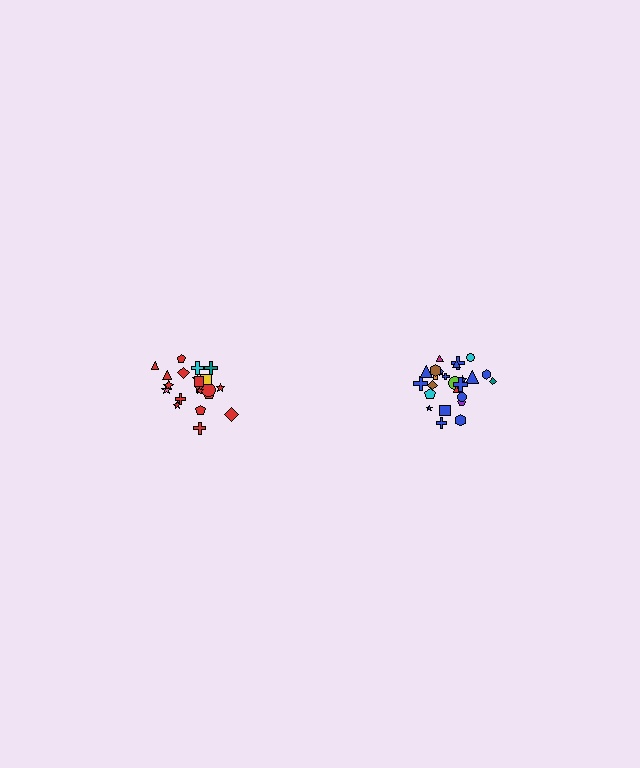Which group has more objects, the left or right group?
The right group.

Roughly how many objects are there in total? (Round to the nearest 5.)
Roughly 45 objects in total.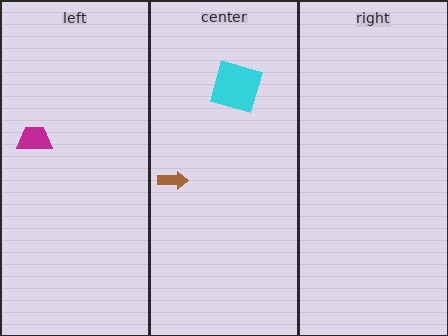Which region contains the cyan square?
The center region.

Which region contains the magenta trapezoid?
The left region.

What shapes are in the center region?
The cyan square, the brown arrow.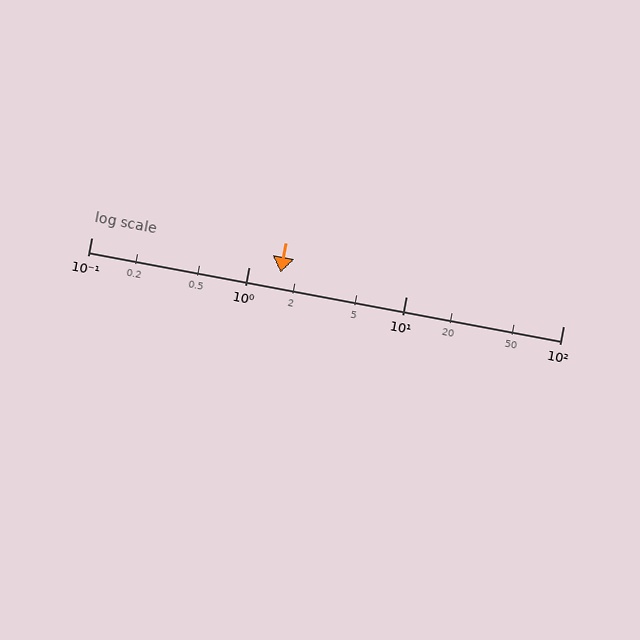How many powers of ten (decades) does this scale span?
The scale spans 3 decades, from 0.1 to 100.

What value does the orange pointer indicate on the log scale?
The pointer indicates approximately 1.6.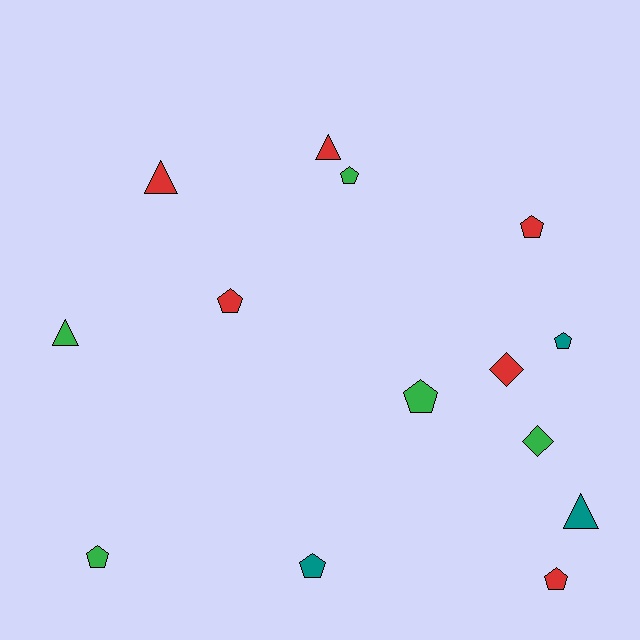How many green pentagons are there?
There are 3 green pentagons.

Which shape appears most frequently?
Pentagon, with 8 objects.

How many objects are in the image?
There are 14 objects.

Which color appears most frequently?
Red, with 6 objects.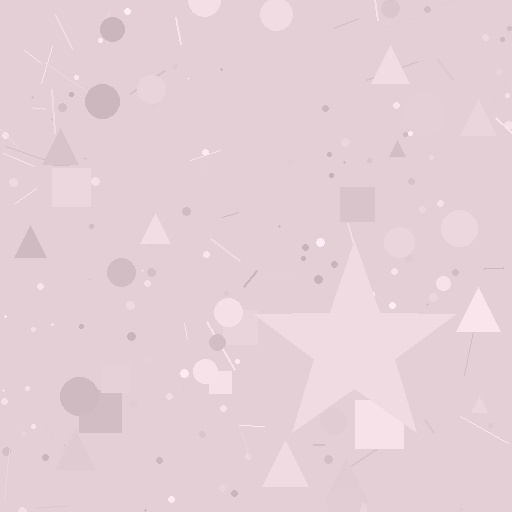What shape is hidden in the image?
A star is hidden in the image.